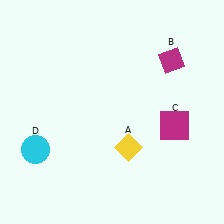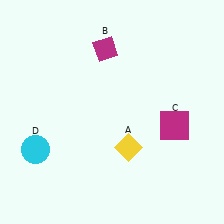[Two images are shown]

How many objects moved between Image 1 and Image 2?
1 object moved between the two images.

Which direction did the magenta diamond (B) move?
The magenta diamond (B) moved left.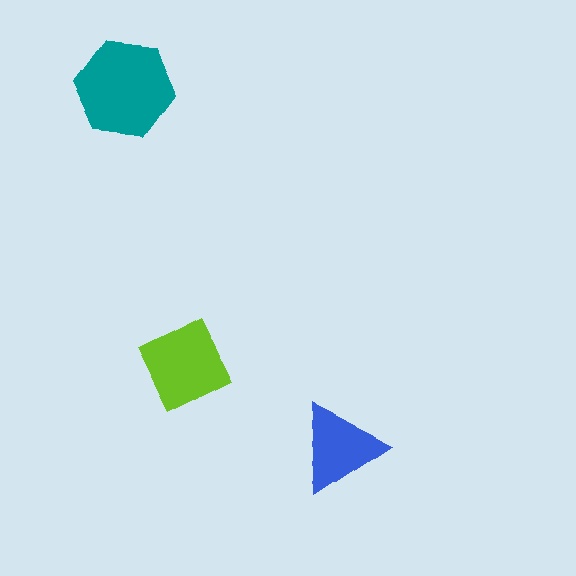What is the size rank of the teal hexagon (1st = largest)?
1st.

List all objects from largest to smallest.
The teal hexagon, the lime diamond, the blue triangle.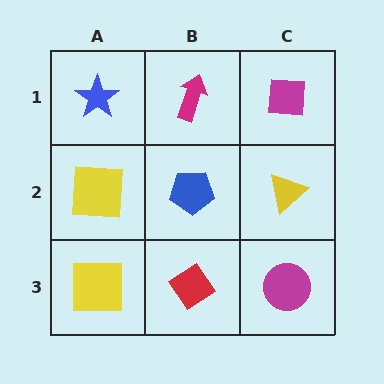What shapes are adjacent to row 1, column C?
A yellow triangle (row 2, column C), a magenta arrow (row 1, column B).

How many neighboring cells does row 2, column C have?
3.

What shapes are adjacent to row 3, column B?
A blue pentagon (row 2, column B), a yellow square (row 3, column A), a magenta circle (row 3, column C).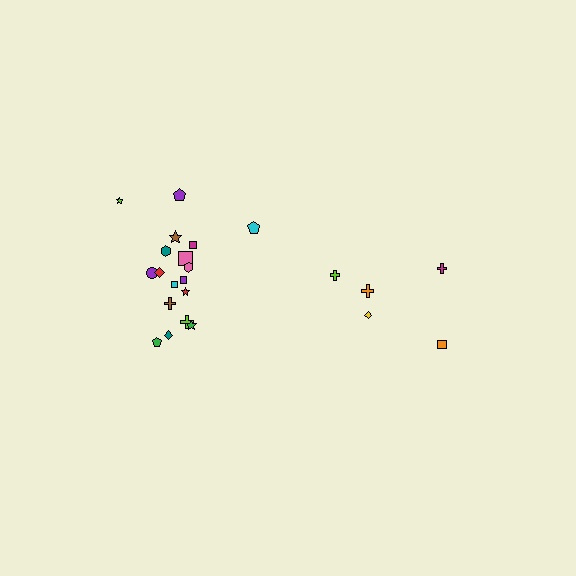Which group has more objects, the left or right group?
The left group.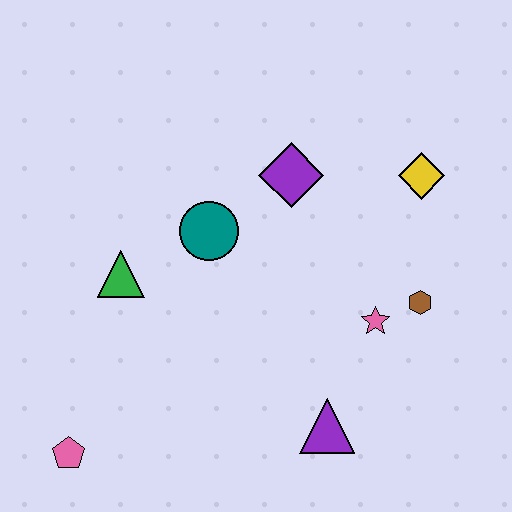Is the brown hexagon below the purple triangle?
No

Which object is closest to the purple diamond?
The teal circle is closest to the purple diamond.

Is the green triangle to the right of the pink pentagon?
Yes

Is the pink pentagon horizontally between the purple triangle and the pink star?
No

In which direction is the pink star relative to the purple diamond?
The pink star is below the purple diamond.